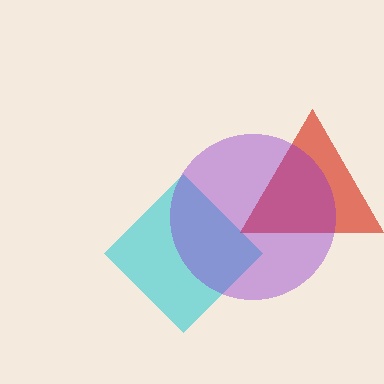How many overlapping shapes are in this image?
There are 3 overlapping shapes in the image.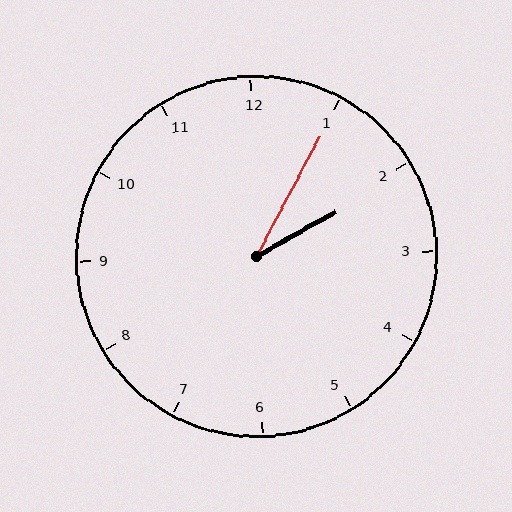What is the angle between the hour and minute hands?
Approximately 32 degrees.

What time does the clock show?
2:05.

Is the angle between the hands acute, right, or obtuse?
It is acute.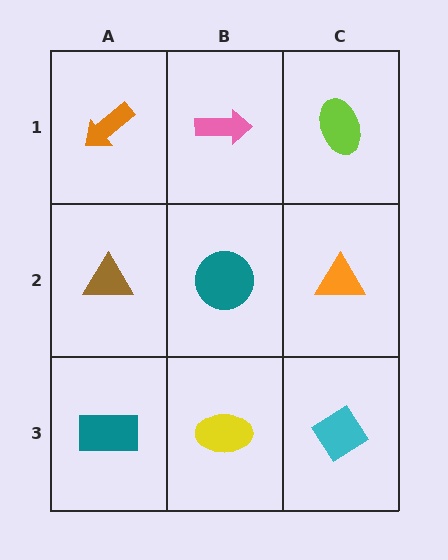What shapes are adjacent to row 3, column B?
A teal circle (row 2, column B), a teal rectangle (row 3, column A), a cyan diamond (row 3, column C).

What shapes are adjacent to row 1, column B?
A teal circle (row 2, column B), an orange arrow (row 1, column A), a lime ellipse (row 1, column C).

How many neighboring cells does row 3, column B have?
3.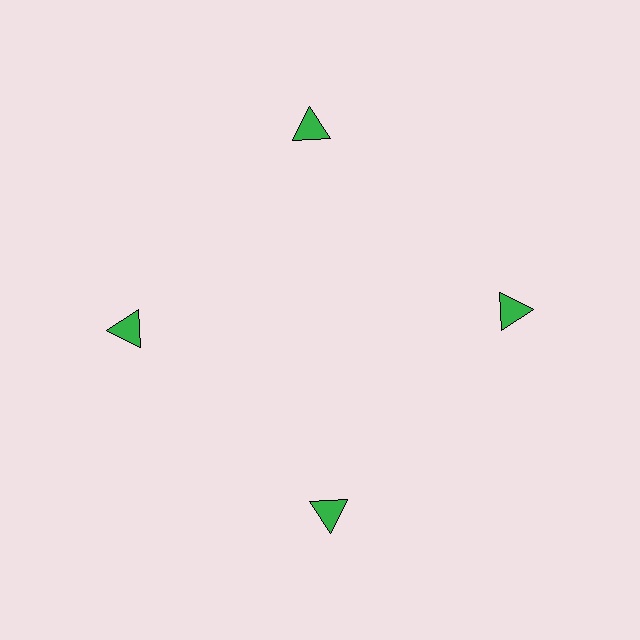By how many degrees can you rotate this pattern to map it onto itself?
The pattern maps onto itself every 90 degrees of rotation.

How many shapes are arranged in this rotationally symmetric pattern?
There are 4 shapes, arranged in 4 groups of 1.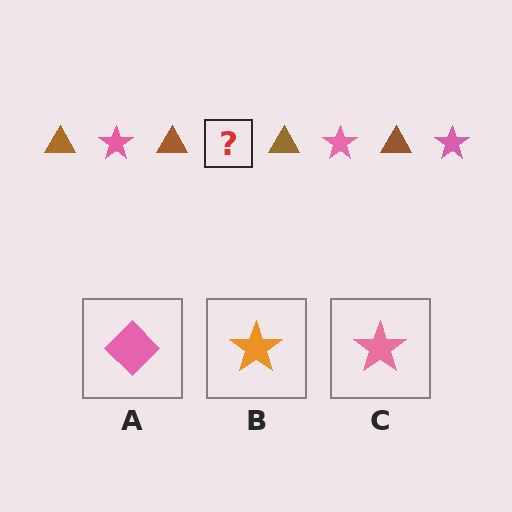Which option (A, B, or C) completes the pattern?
C.